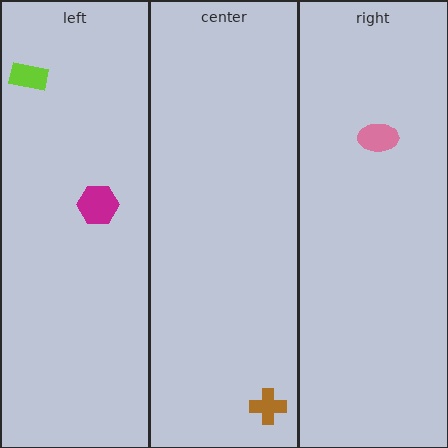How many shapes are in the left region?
2.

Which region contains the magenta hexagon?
The left region.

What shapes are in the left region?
The lime rectangle, the magenta hexagon.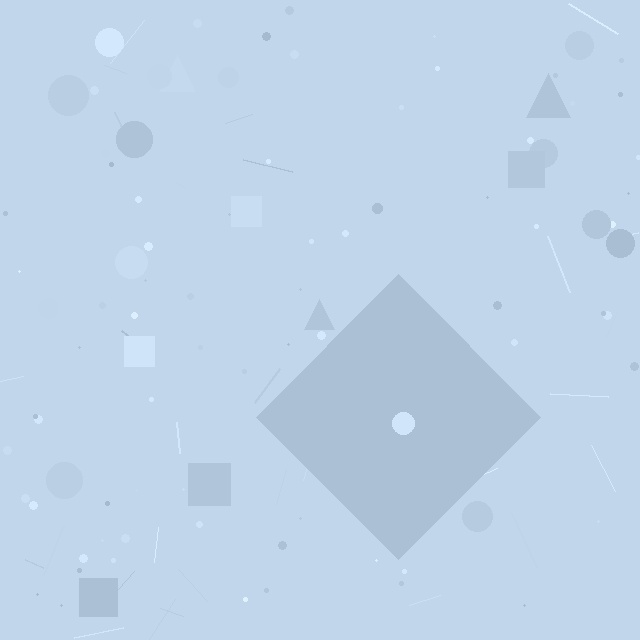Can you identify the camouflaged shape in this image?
The camouflaged shape is a diamond.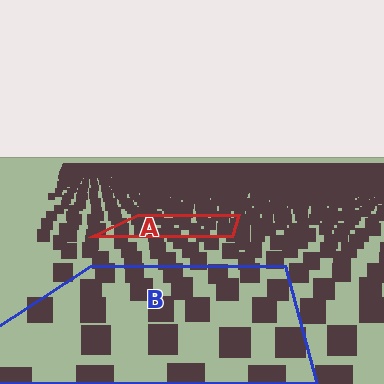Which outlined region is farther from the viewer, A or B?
Region A is farther from the viewer — the texture elements inside it appear smaller and more densely packed.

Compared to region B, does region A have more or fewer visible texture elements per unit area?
Region A has more texture elements per unit area — they are packed more densely because it is farther away.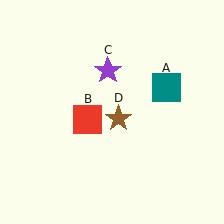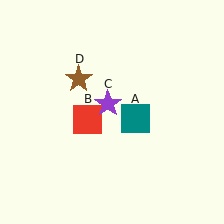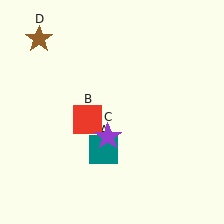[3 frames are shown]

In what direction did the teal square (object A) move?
The teal square (object A) moved down and to the left.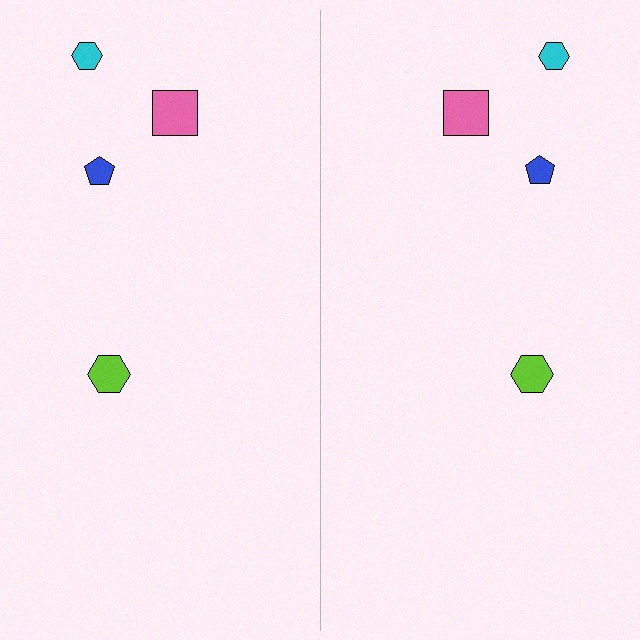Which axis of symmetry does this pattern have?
The pattern has a vertical axis of symmetry running through the center of the image.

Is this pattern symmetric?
Yes, this pattern has bilateral (reflection) symmetry.